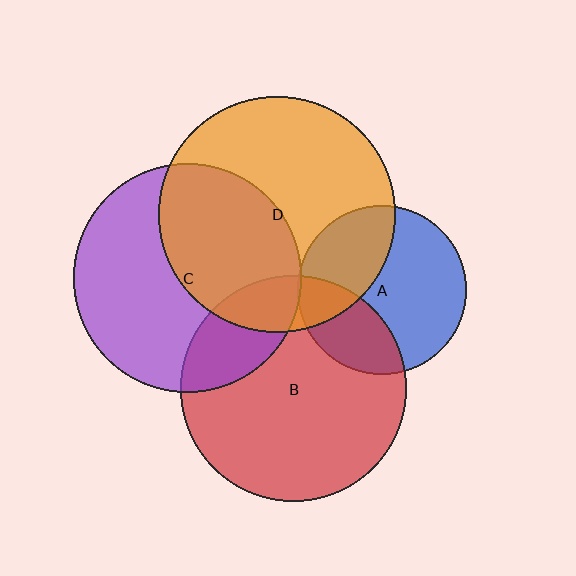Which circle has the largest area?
Circle D (orange).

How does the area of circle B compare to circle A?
Approximately 1.8 times.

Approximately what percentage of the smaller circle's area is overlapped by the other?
Approximately 15%.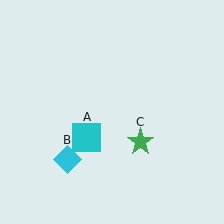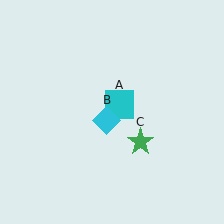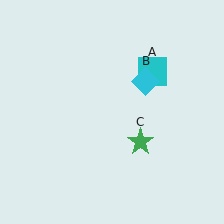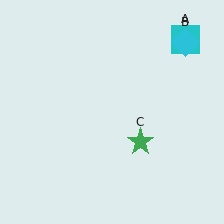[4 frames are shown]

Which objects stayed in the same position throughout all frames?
Green star (object C) remained stationary.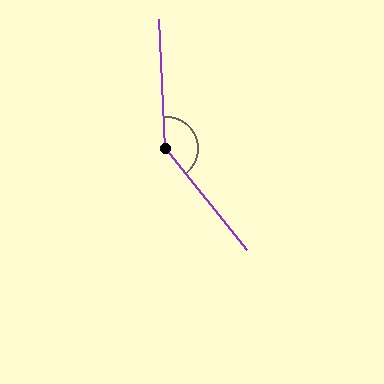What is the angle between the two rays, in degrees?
Approximately 145 degrees.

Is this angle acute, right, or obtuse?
It is obtuse.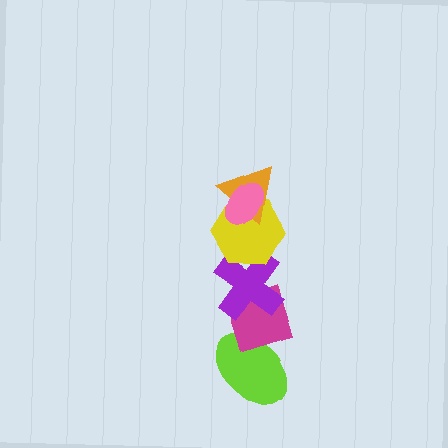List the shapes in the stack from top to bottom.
From top to bottom: the pink ellipse, the orange triangle, the yellow hexagon, the purple cross, the magenta diamond, the lime ellipse.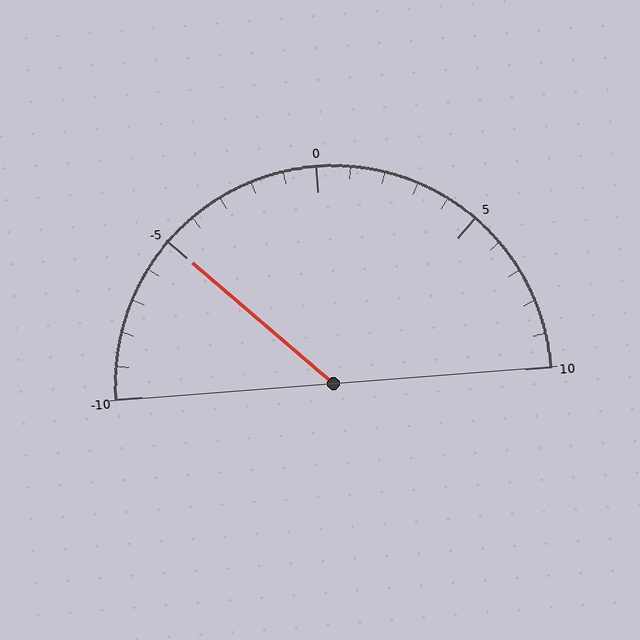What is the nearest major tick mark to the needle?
The nearest major tick mark is -5.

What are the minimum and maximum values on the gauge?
The gauge ranges from -10 to 10.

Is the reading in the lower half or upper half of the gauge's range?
The reading is in the lower half of the range (-10 to 10).